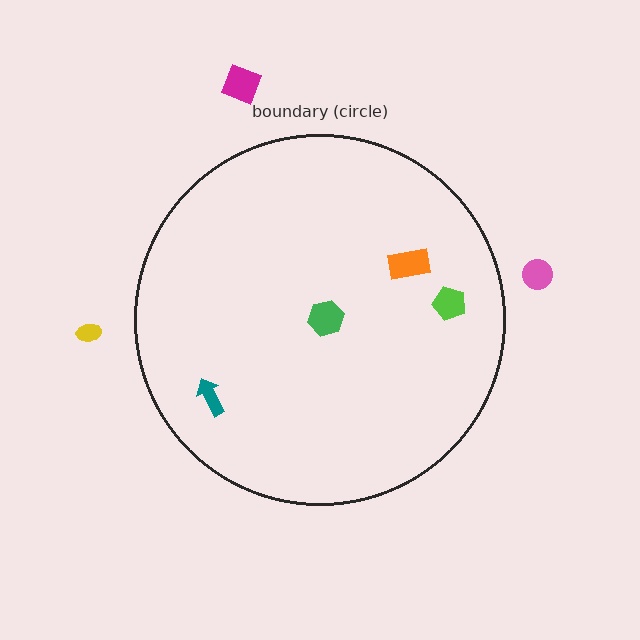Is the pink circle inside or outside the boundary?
Outside.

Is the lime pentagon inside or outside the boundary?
Inside.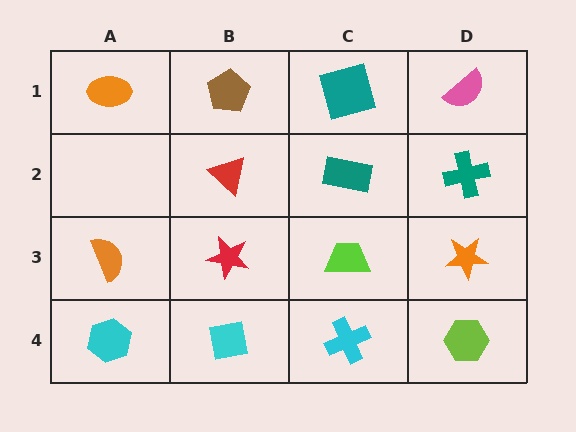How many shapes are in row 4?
4 shapes.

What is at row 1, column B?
A brown pentagon.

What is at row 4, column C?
A cyan cross.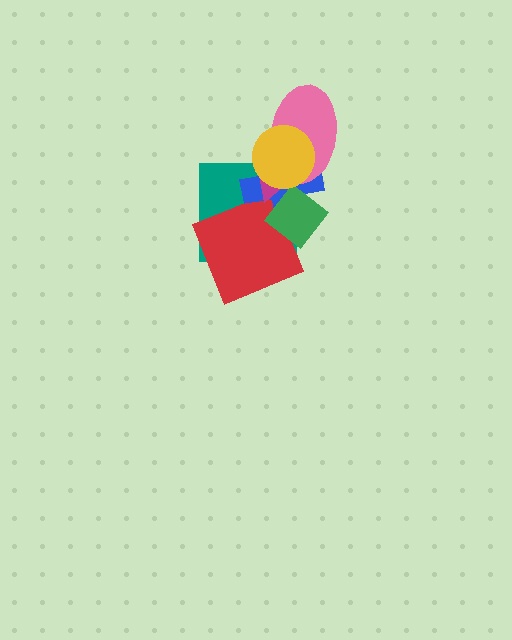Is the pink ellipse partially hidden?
Yes, it is partially covered by another shape.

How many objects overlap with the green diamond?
4 objects overlap with the green diamond.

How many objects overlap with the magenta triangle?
5 objects overlap with the magenta triangle.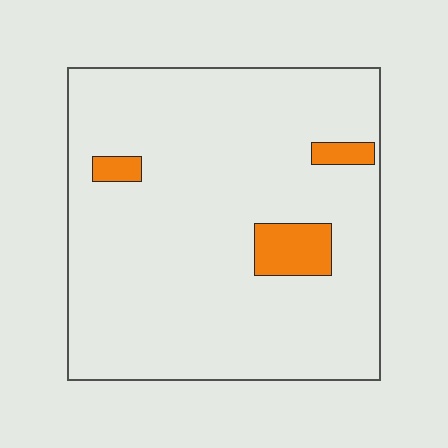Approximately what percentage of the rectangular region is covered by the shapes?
Approximately 5%.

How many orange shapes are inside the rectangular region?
3.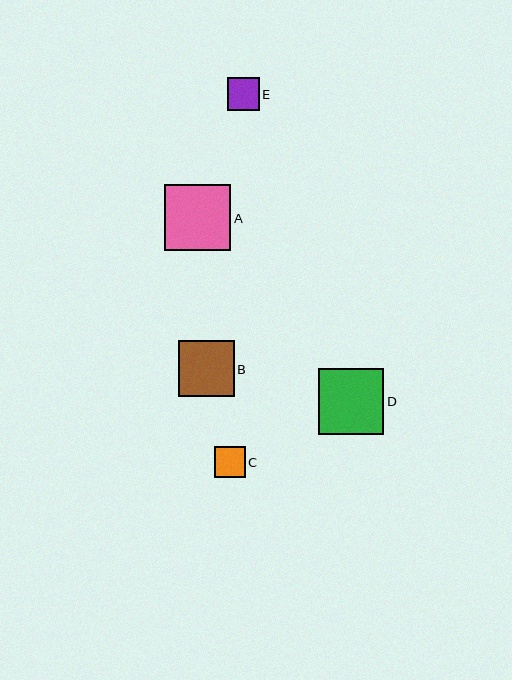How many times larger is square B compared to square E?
Square B is approximately 1.7 times the size of square E.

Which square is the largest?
Square A is the largest with a size of approximately 66 pixels.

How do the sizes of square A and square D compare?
Square A and square D are approximately the same size.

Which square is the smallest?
Square C is the smallest with a size of approximately 31 pixels.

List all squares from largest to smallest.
From largest to smallest: A, D, B, E, C.